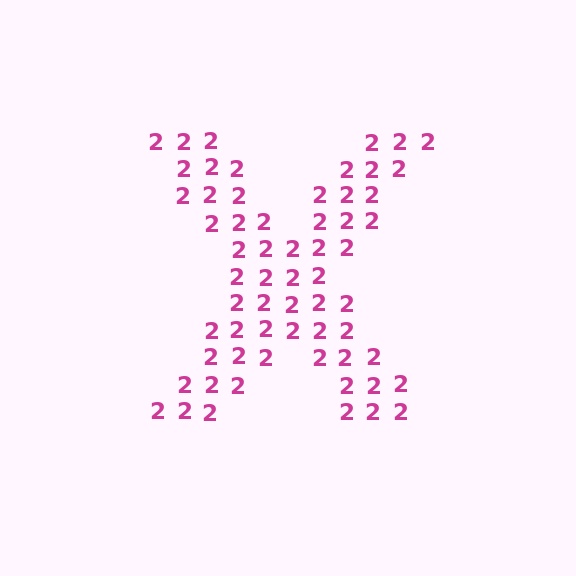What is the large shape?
The large shape is the letter X.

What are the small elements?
The small elements are digit 2's.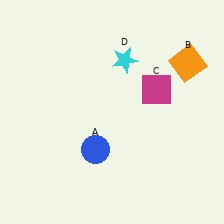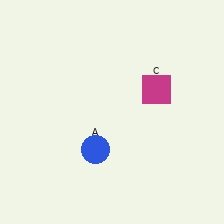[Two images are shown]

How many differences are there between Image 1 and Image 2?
There are 2 differences between the two images.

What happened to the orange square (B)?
The orange square (B) was removed in Image 2. It was in the top-right area of Image 1.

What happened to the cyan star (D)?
The cyan star (D) was removed in Image 2. It was in the top-right area of Image 1.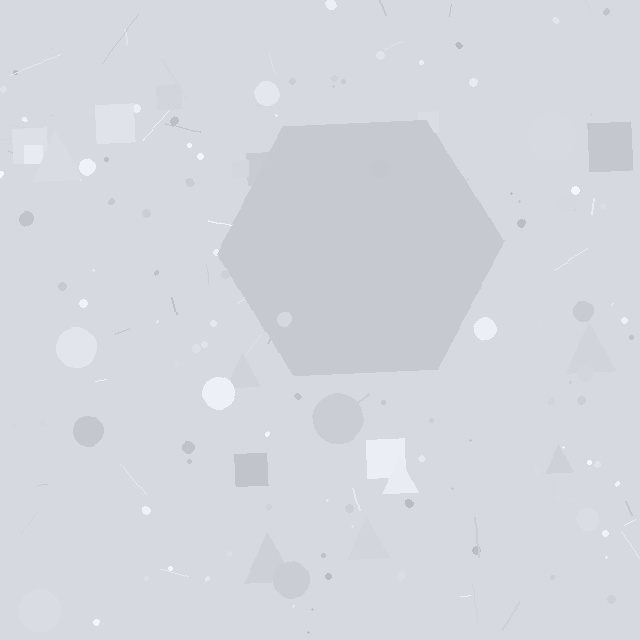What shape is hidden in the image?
A hexagon is hidden in the image.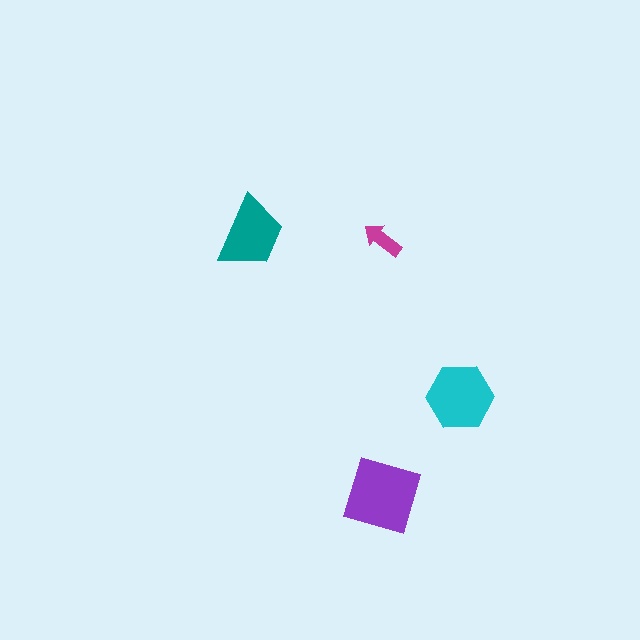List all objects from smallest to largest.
The magenta arrow, the teal trapezoid, the cyan hexagon, the purple diamond.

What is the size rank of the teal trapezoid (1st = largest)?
3rd.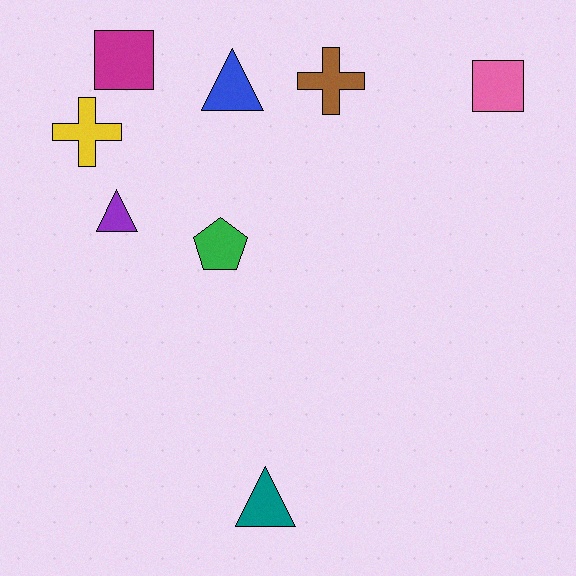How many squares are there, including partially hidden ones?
There are 2 squares.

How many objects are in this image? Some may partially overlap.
There are 8 objects.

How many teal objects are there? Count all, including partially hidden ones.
There is 1 teal object.